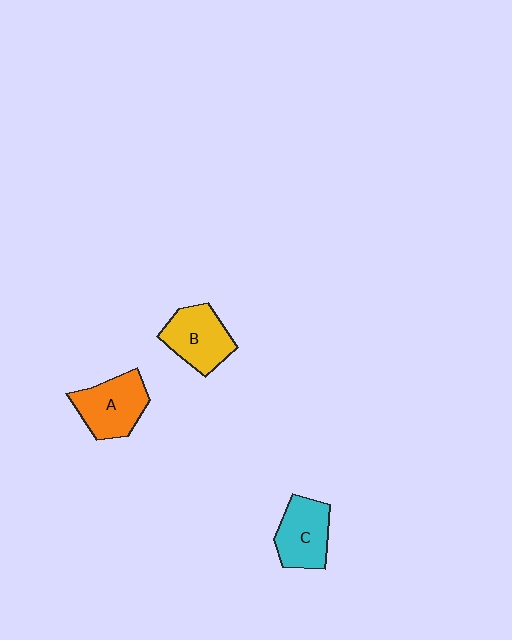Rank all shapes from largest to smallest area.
From largest to smallest: A (orange), B (yellow), C (cyan).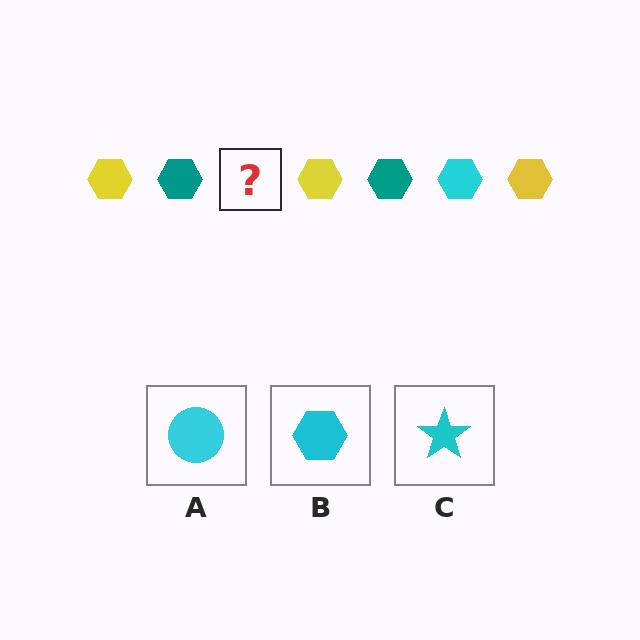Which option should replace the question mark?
Option B.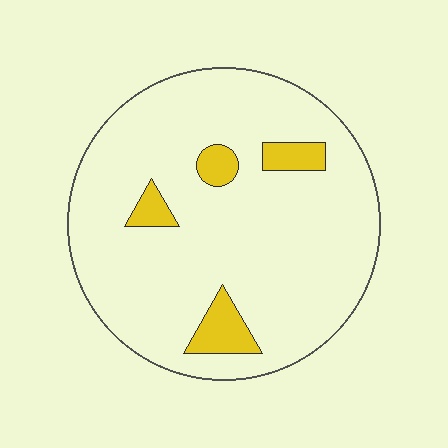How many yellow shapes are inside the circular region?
4.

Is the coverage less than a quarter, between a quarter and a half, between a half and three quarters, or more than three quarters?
Less than a quarter.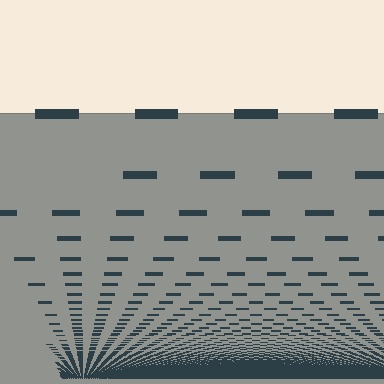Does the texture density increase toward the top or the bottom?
Density increases toward the bottom.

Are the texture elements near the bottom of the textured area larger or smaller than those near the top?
Smaller. The gradient is inverted — elements near the bottom are smaller and denser.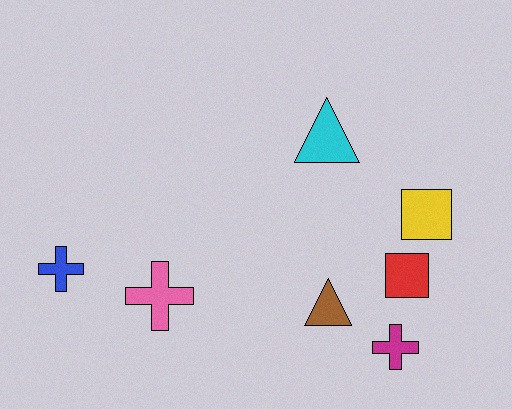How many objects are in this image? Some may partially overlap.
There are 7 objects.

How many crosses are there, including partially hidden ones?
There are 3 crosses.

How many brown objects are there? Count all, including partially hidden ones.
There is 1 brown object.